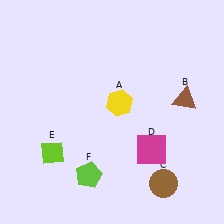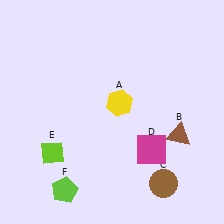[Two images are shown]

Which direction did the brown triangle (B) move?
The brown triangle (B) moved down.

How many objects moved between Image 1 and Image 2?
2 objects moved between the two images.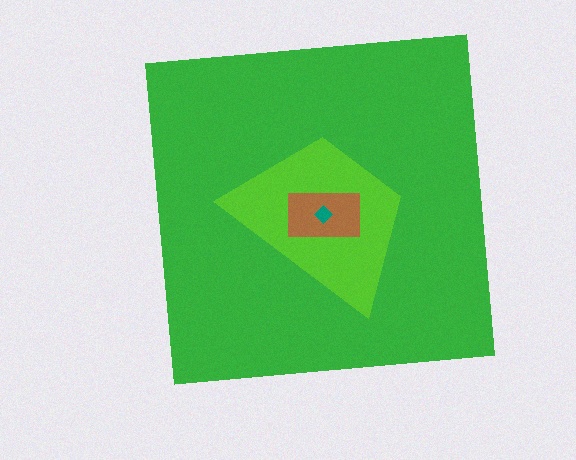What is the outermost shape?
The green square.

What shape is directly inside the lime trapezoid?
The brown rectangle.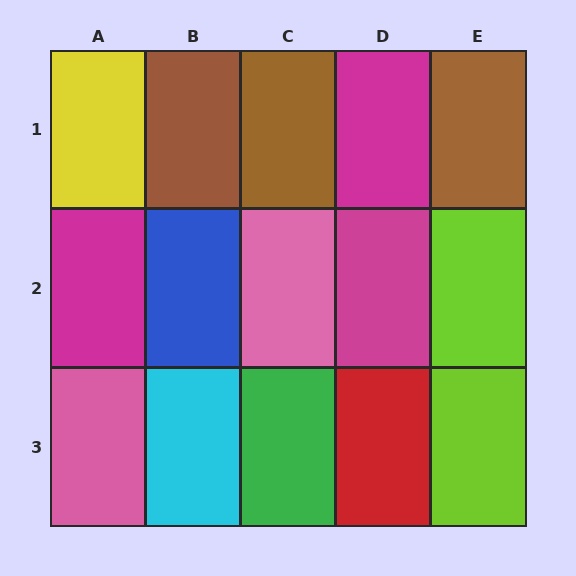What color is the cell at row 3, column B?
Cyan.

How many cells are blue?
1 cell is blue.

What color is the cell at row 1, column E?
Brown.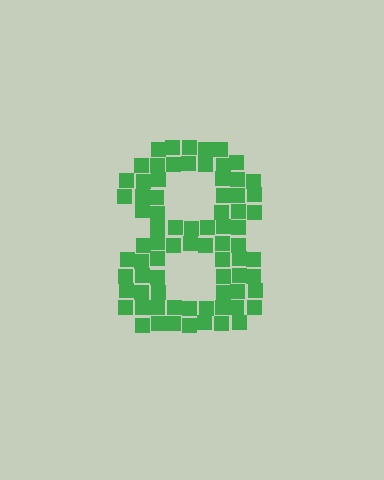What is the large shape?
The large shape is the digit 8.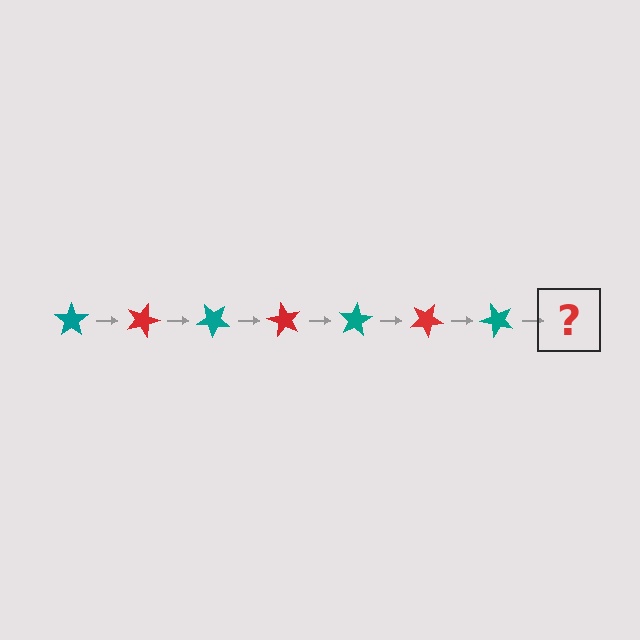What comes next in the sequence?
The next element should be a red star, rotated 140 degrees from the start.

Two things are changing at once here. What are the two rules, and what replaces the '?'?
The two rules are that it rotates 20 degrees each step and the color cycles through teal and red. The '?' should be a red star, rotated 140 degrees from the start.